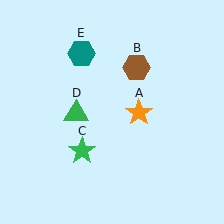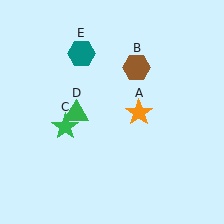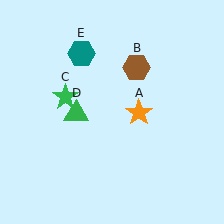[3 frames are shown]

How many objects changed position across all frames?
1 object changed position: green star (object C).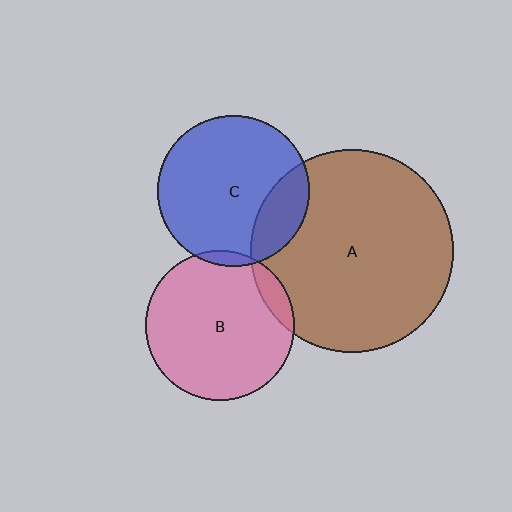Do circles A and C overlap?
Yes.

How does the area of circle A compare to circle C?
Approximately 1.8 times.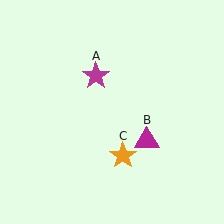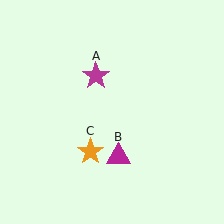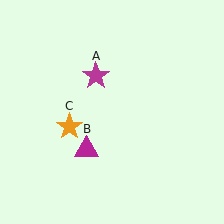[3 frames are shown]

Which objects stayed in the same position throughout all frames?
Magenta star (object A) remained stationary.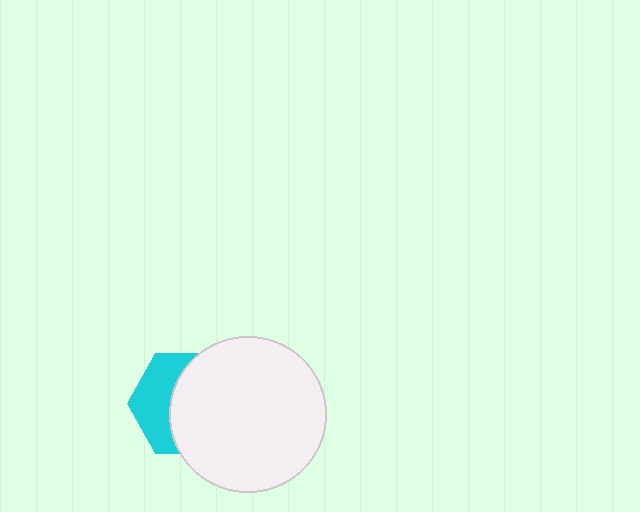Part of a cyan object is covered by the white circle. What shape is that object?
It is a hexagon.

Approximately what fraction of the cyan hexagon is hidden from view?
Roughly 60% of the cyan hexagon is hidden behind the white circle.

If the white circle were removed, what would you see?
You would see the complete cyan hexagon.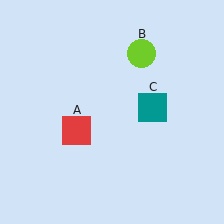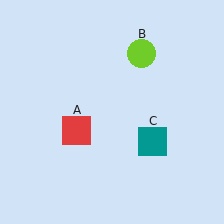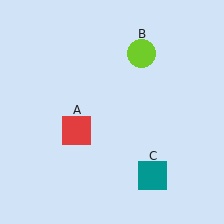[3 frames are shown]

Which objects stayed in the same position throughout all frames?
Red square (object A) and lime circle (object B) remained stationary.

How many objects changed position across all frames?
1 object changed position: teal square (object C).